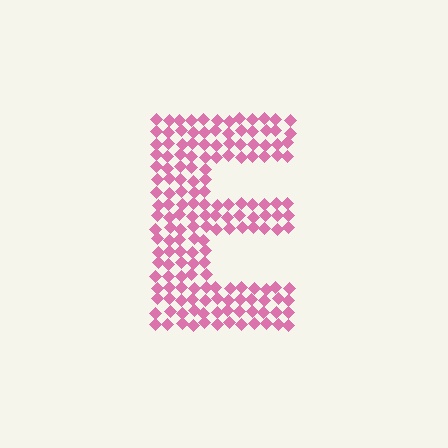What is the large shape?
The large shape is the letter E.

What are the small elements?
The small elements are diamonds.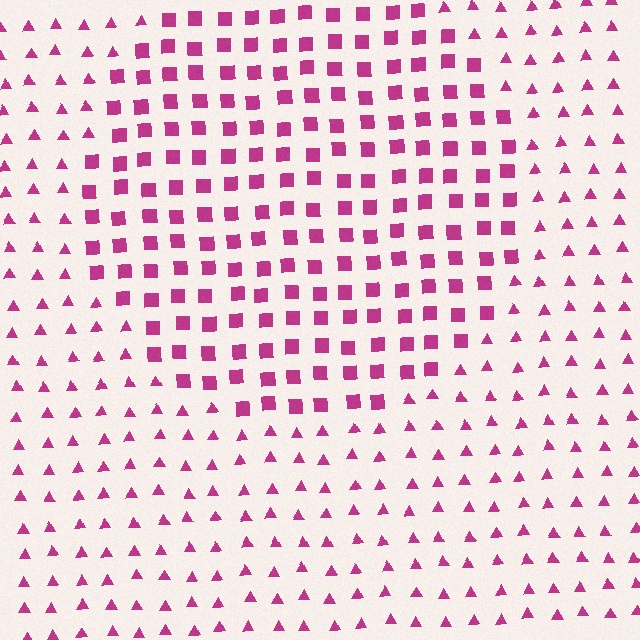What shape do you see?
I see a circle.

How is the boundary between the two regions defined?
The boundary is defined by a change in element shape: squares inside vs. triangles outside. All elements share the same color and spacing.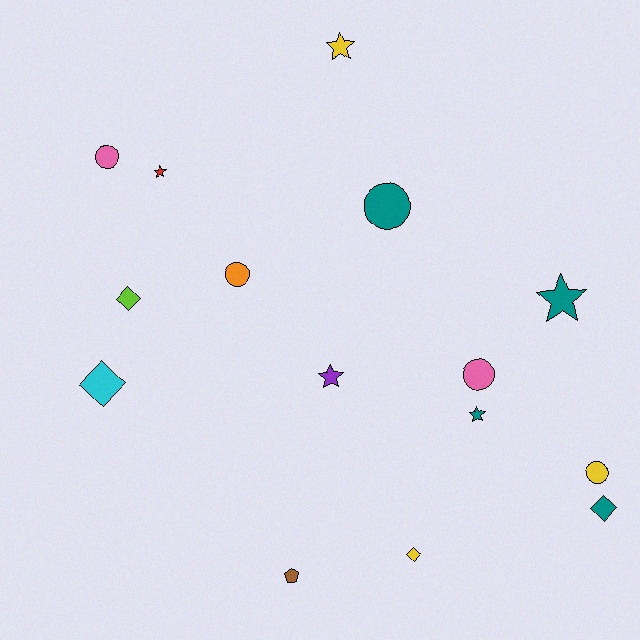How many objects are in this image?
There are 15 objects.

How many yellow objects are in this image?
There are 3 yellow objects.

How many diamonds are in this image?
There are 4 diamonds.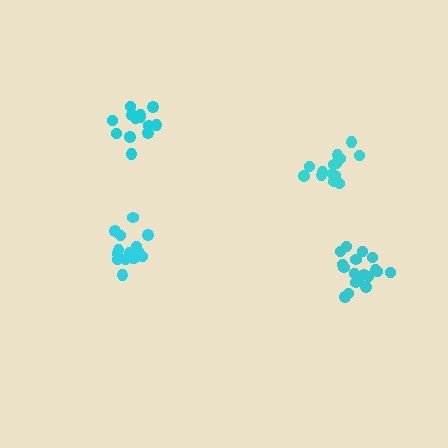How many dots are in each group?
Group 1: 17 dots, Group 2: 14 dots, Group 3: 14 dots, Group 4: 18 dots (63 total).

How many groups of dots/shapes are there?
There are 4 groups.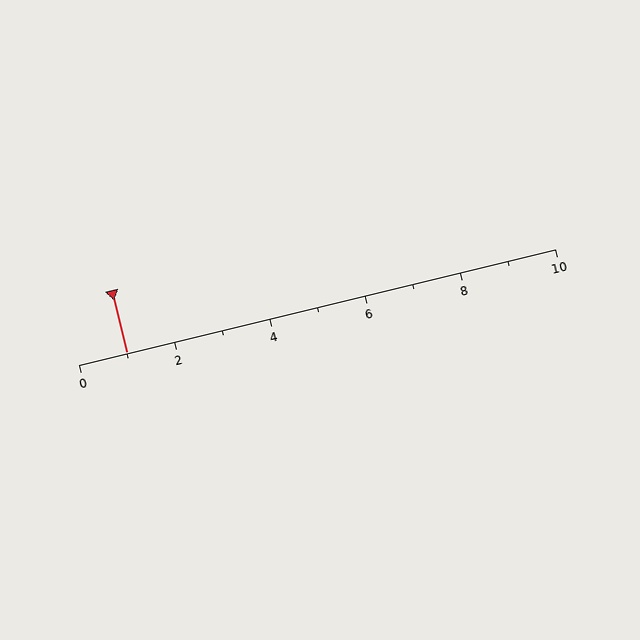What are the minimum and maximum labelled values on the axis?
The axis runs from 0 to 10.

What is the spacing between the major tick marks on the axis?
The major ticks are spaced 2 apart.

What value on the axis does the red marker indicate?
The marker indicates approximately 1.